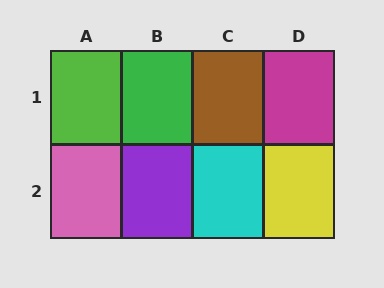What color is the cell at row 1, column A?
Lime.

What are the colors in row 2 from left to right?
Pink, purple, cyan, yellow.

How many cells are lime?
1 cell is lime.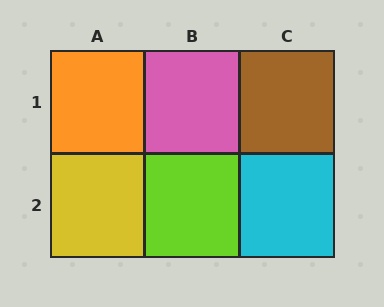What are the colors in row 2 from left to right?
Yellow, lime, cyan.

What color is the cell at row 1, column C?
Brown.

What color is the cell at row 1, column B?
Pink.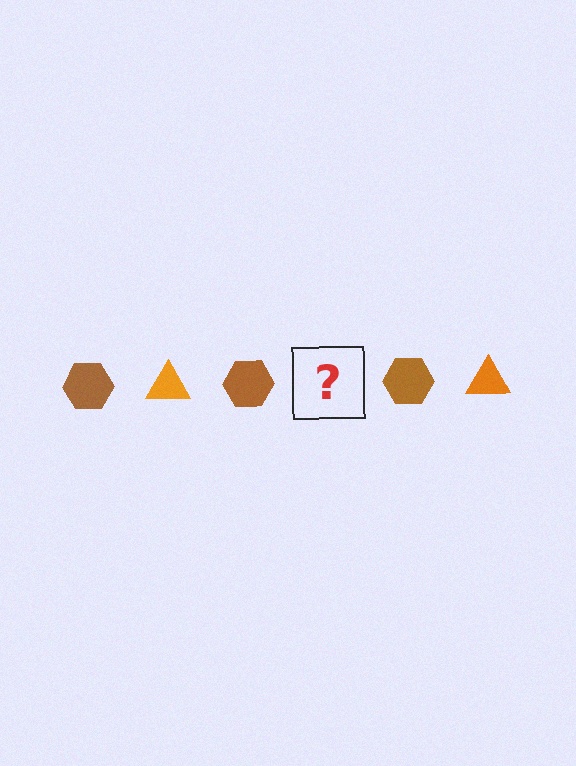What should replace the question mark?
The question mark should be replaced with an orange triangle.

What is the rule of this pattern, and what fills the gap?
The rule is that the pattern alternates between brown hexagon and orange triangle. The gap should be filled with an orange triangle.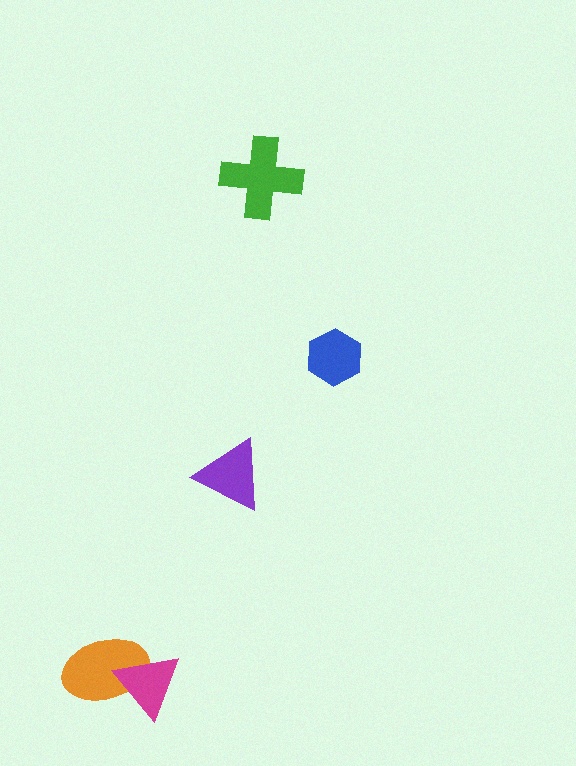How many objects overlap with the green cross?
0 objects overlap with the green cross.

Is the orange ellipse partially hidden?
Yes, it is partially covered by another shape.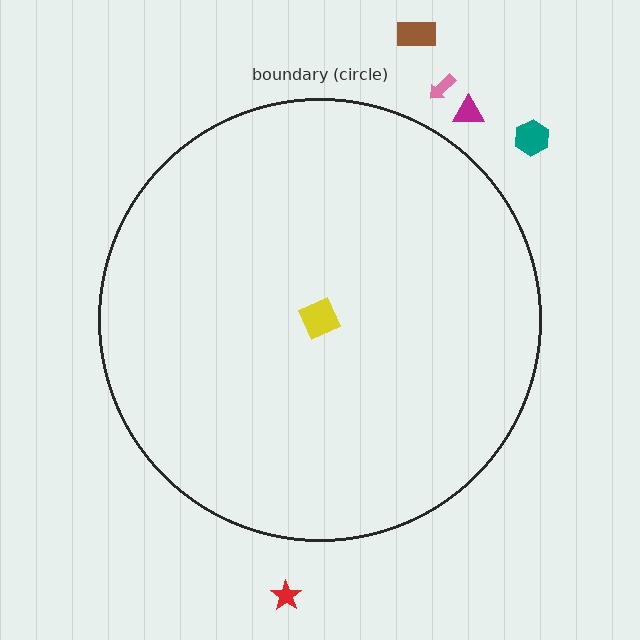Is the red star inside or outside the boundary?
Outside.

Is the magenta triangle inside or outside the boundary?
Outside.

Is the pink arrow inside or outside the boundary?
Outside.